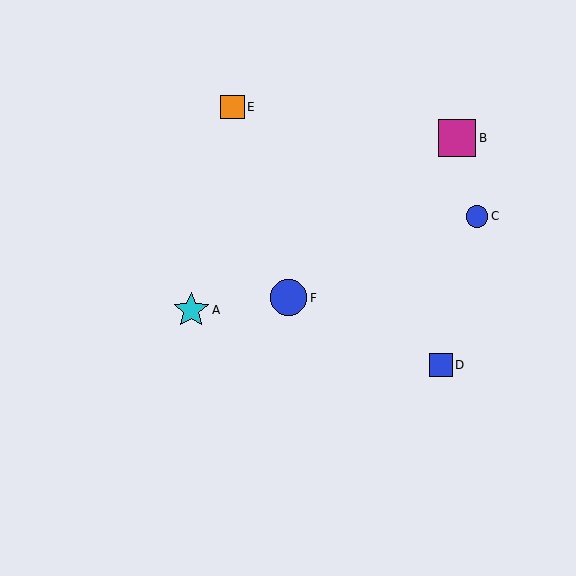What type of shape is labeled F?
Shape F is a blue circle.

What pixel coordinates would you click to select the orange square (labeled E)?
Click at (233, 107) to select the orange square E.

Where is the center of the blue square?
The center of the blue square is at (441, 365).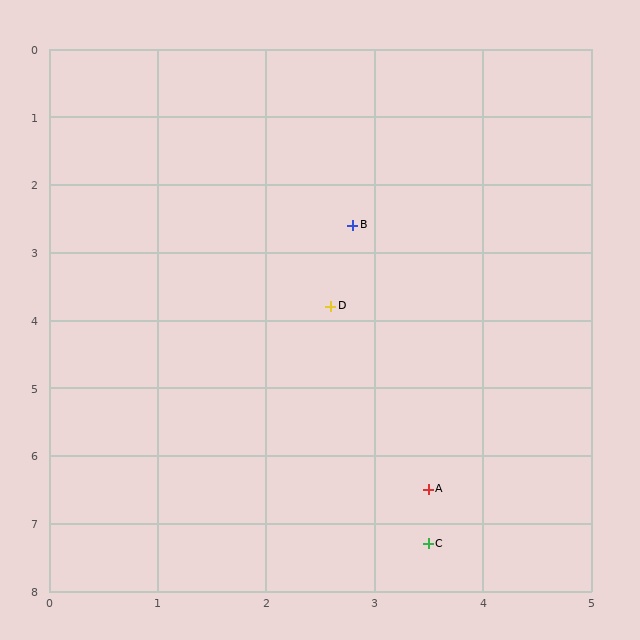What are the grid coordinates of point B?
Point B is at approximately (2.8, 2.6).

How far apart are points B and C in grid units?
Points B and C are about 4.8 grid units apart.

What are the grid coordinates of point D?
Point D is at approximately (2.6, 3.8).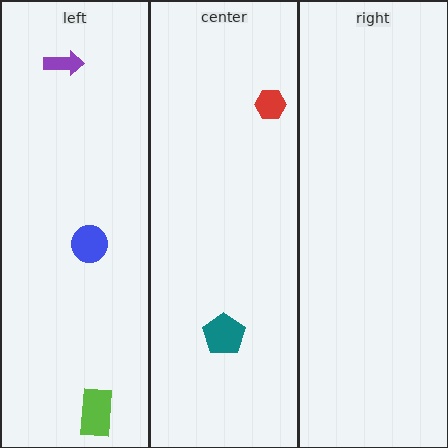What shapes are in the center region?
The red hexagon, the teal pentagon.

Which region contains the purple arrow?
The left region.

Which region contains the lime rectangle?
The left region.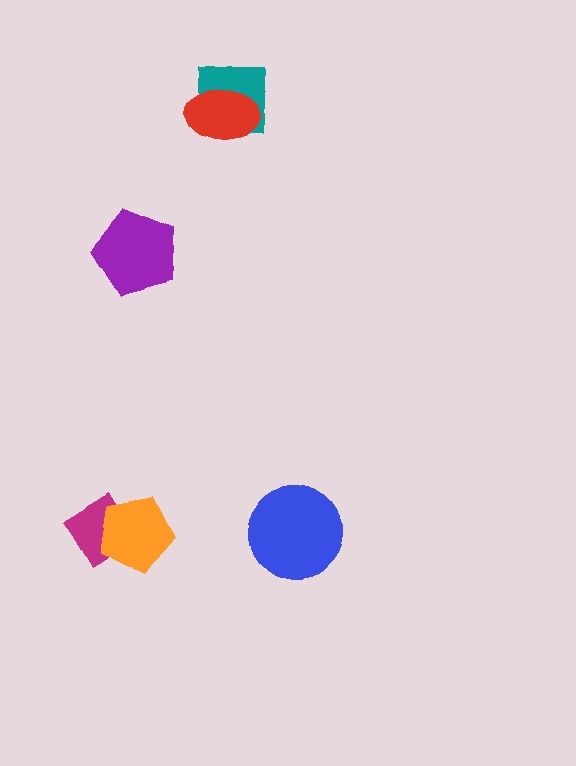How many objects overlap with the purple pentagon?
0 objects overlap with the purple pentagon.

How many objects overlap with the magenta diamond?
1 object overlaps with the magenta diamond.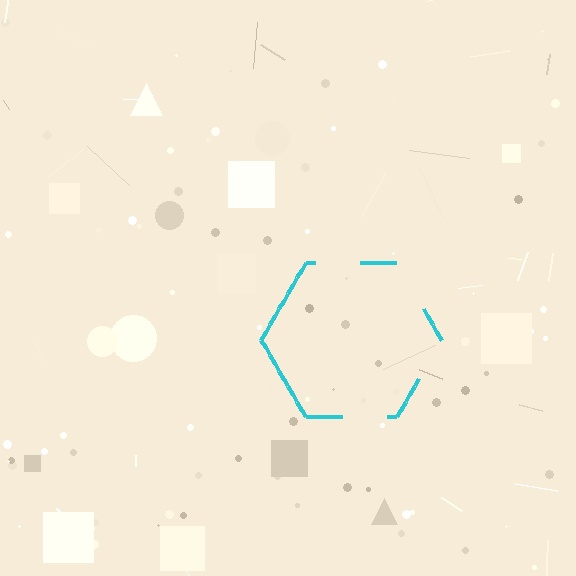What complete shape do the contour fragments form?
The contour fragments form a hexagon.